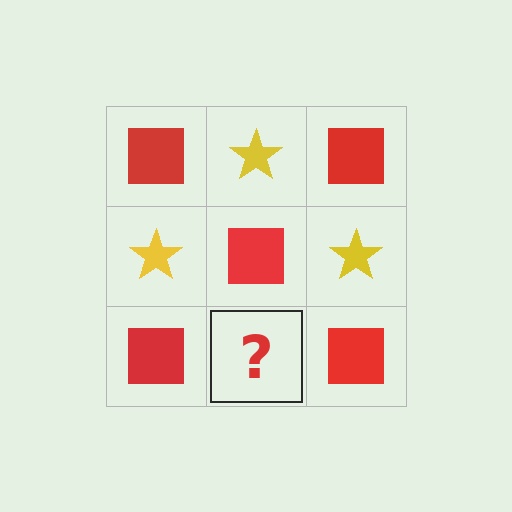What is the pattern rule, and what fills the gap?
The rule is that it alternates red square and yellow star in a checkerboard pattern. The gap should be filled with a yellow star.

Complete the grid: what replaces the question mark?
The question mark should be replaced with a yellow star.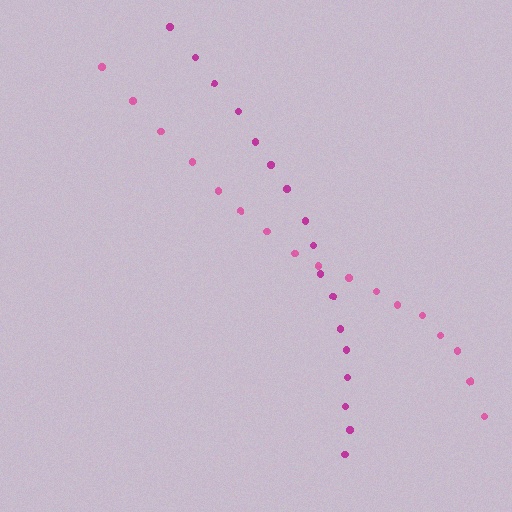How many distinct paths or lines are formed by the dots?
There are 2 distinct paths.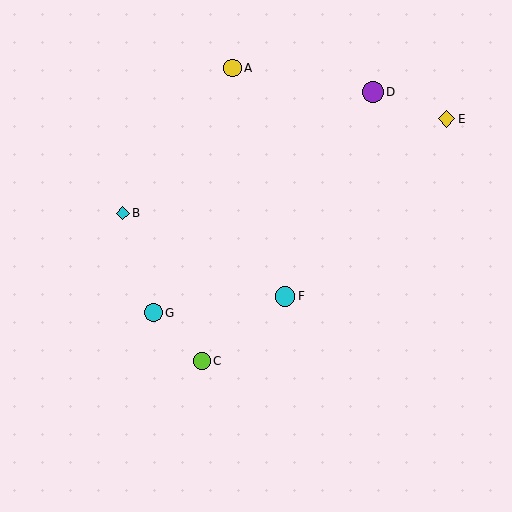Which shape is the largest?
The purple circle (labeled D) is the largest.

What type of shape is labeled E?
Shape E is a yellow diamond.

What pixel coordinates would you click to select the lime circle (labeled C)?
Click at (202, 361) to select the lime circle C.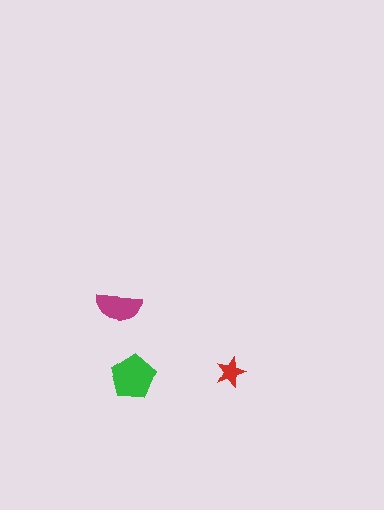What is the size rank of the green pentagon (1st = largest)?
1st.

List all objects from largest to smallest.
The green pentagon, the magenta semicircle, the red star.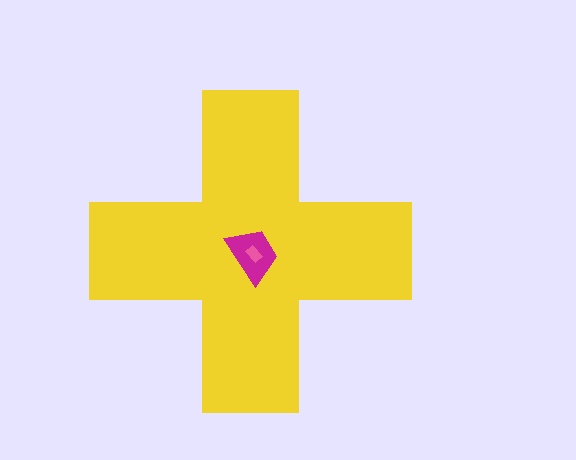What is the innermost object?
The pink rectangle.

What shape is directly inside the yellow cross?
The magenta trapezoid.